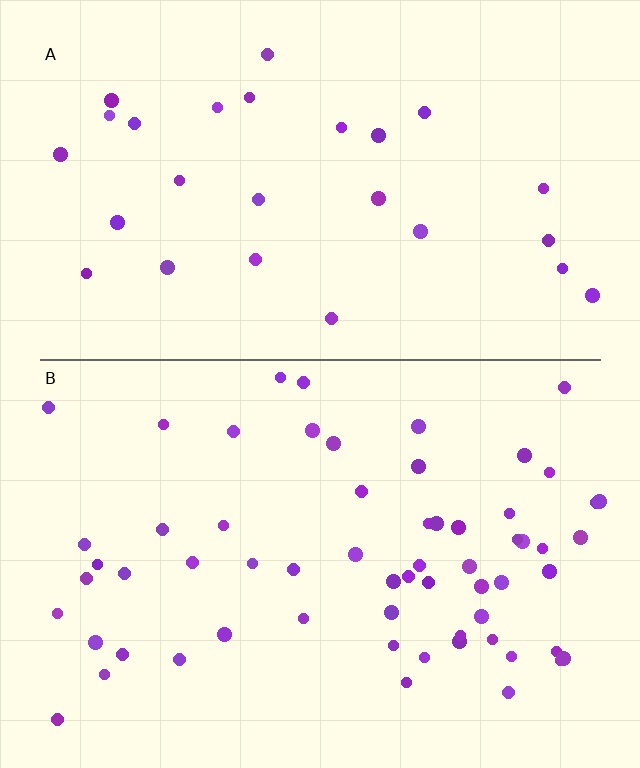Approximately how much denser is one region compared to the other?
Approximately 2.3× — region B over region A.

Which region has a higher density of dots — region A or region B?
B (the bottom).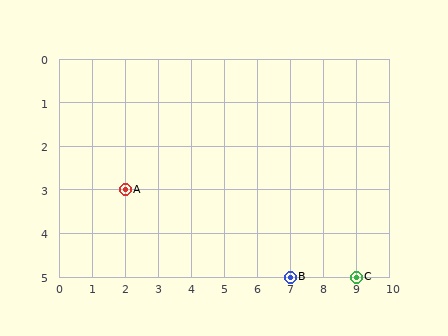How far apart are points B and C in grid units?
Points B and C are 2 columns apart.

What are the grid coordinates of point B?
Point B is at grid coordinates (7, 5).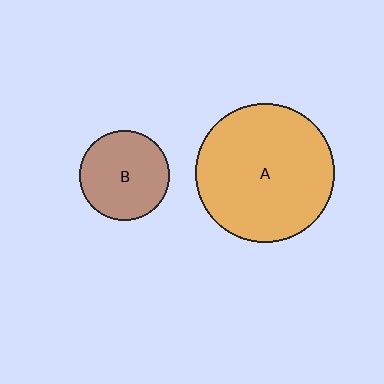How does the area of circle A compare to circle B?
Approximately 2.3 times.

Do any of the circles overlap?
No, none of the circles overlap.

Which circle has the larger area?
Circle A (orange).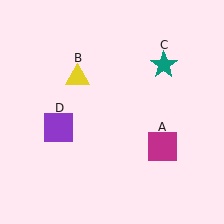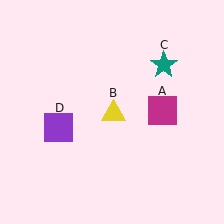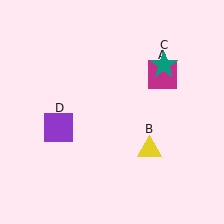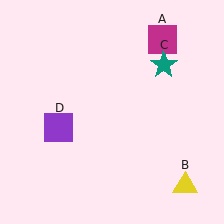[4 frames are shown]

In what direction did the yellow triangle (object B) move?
The yellow triangle (object B) moved down and to the right.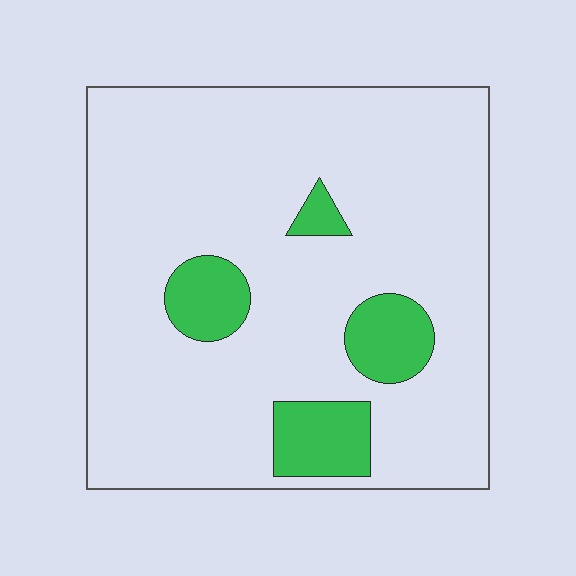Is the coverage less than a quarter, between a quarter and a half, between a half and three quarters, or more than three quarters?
Less than a quarter.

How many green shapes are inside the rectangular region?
4.